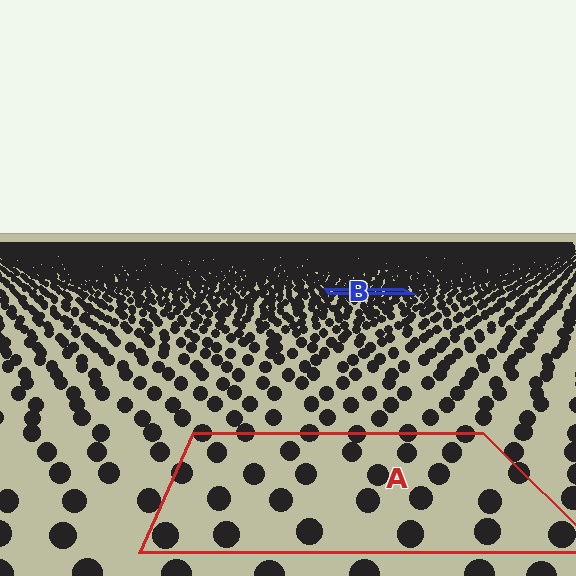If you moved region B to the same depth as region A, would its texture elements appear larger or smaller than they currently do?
They would appear larger. At a closer depth, the same texture elements are projected at a bigger on-screen size.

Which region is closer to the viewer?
Region A is closer. The texture elements there are larger and more spread out.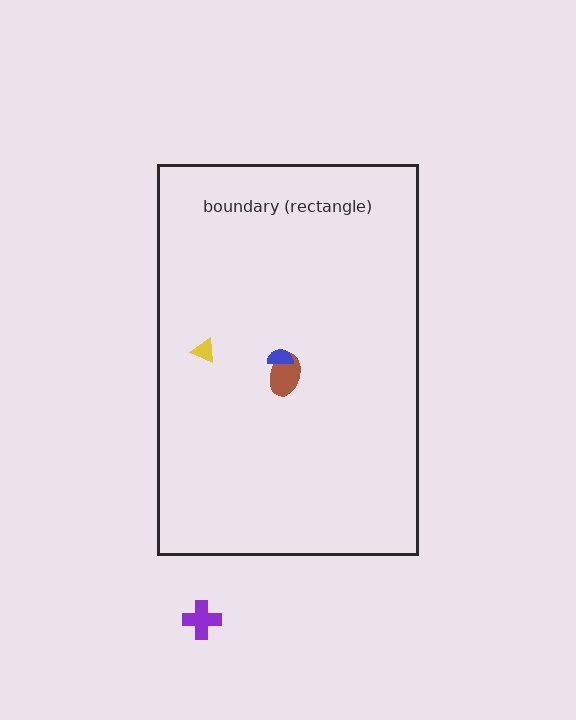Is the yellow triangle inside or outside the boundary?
Inside.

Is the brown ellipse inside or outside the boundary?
Inside.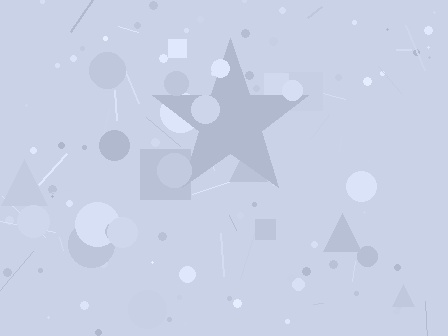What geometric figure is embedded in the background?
A star is embedded in the background.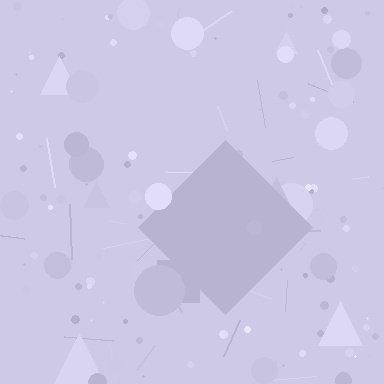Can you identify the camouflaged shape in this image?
The camouflaged shape is a diamond.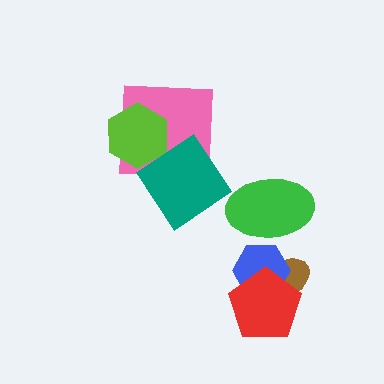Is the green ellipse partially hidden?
No, no other shape covers it.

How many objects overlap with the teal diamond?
2 objects overlap with the teal diamond.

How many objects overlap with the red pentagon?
2 objects overlap with the red pentagon.